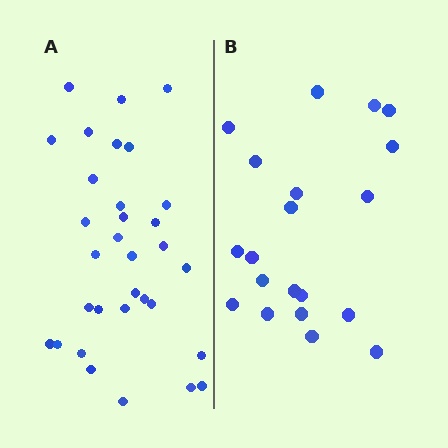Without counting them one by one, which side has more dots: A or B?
Region A (the left region) has more dots.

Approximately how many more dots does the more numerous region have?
Region A has roughly 12 or so more dots than region B.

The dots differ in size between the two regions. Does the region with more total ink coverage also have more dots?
No. Region B has more total ink coverage because its dots are larger, but region A actually contains more individual dots. Total area can be misleading — the number of items is what matters here.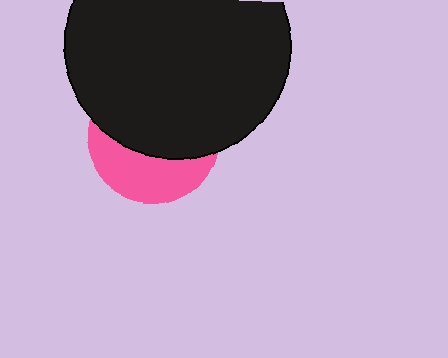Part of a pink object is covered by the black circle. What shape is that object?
It is a circle.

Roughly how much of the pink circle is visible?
A small part of it is visible (roughly 38%).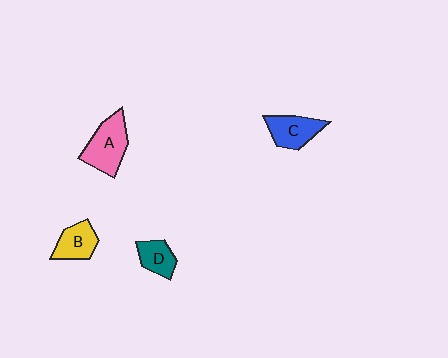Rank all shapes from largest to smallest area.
From largest to smallest: A (pink), C (blue), B (yellow), D (teal).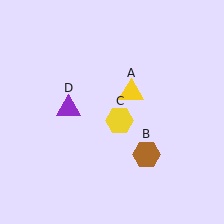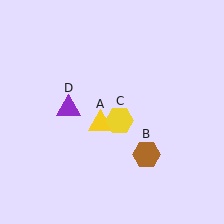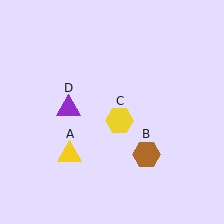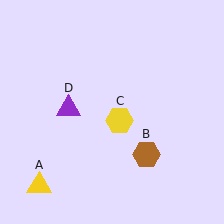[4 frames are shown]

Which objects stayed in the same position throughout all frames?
Brown hexagon (object B) and yellow hexagon (object C) and purple triangle (object D) remained stationary.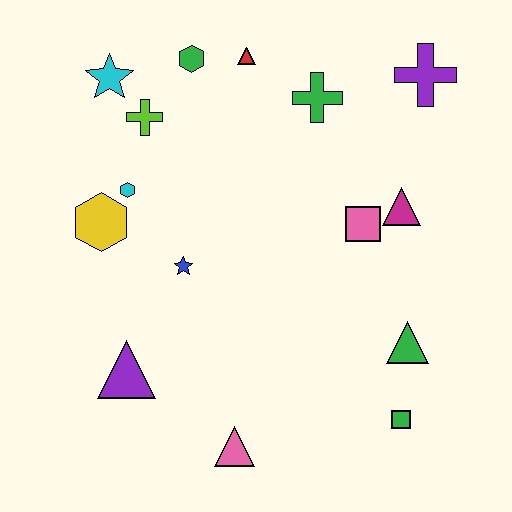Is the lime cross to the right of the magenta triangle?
No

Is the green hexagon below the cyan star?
No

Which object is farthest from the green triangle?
The cyan star is farthest from the green triangle.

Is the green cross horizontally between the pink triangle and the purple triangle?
No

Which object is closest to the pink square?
The magenta triangle is closest to the pink square.